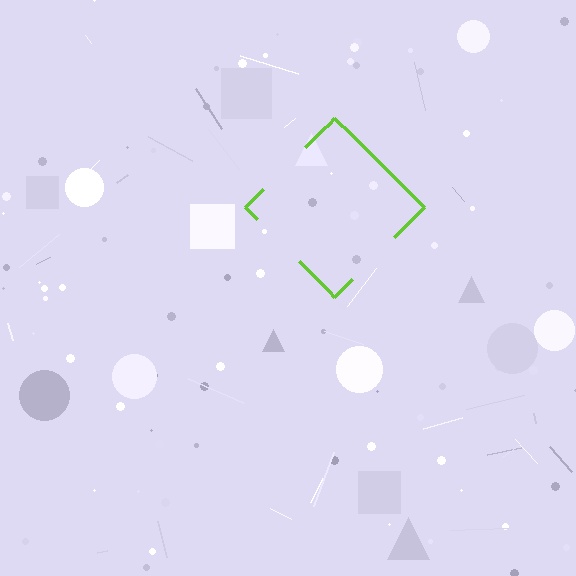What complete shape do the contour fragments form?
The contour fragments form a diamond.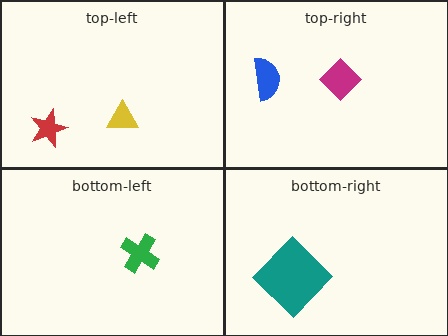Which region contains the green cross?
The bottom-left region.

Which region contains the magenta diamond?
The top-right region.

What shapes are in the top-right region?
The magenta diamond, the blue semicircle.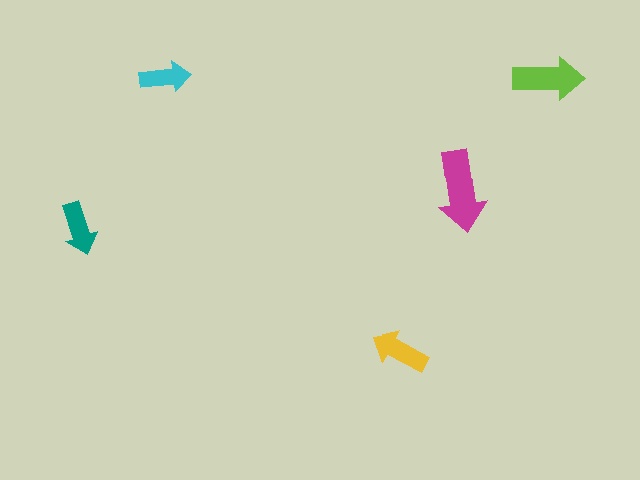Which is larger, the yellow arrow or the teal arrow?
The yellow one.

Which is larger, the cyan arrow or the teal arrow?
The teal one.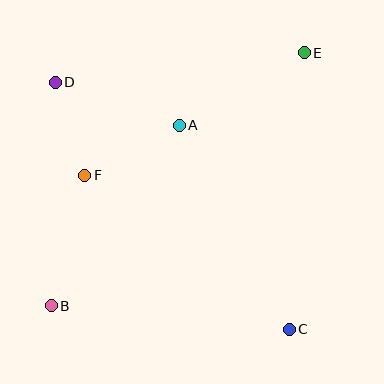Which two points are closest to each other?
Points D and F are closest to each other.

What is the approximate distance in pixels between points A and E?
The distance between A and E is approximately 144 pixels.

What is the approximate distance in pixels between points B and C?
The distance between B and C is approximately 239 pixels.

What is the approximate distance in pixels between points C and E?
The distance between C and E is approximately 277 pixels.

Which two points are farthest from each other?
Points B and E are farthest from each other.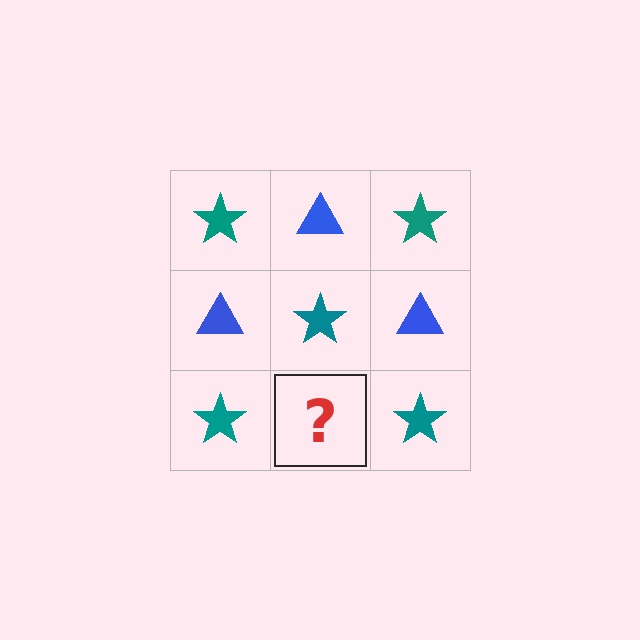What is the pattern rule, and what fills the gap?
The rule is that it alternates teal star and blue triangle in a checkerboard pattern. The gap should be filled with a blue triangle.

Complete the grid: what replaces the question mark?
The question mark should be replaced with a blue triangle.